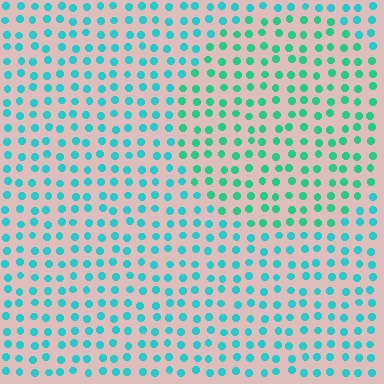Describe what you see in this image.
The image is filled with small cyan elements in a uniform arrangement. A circle-shaped region is visible where the elements are tinted to a slightly different hue, forming a subtle color boundary.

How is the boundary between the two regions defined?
The boundary is defined purely by a slight shift in hue (about 23 degrees). Spacing, size, and orientation are identical on both sides.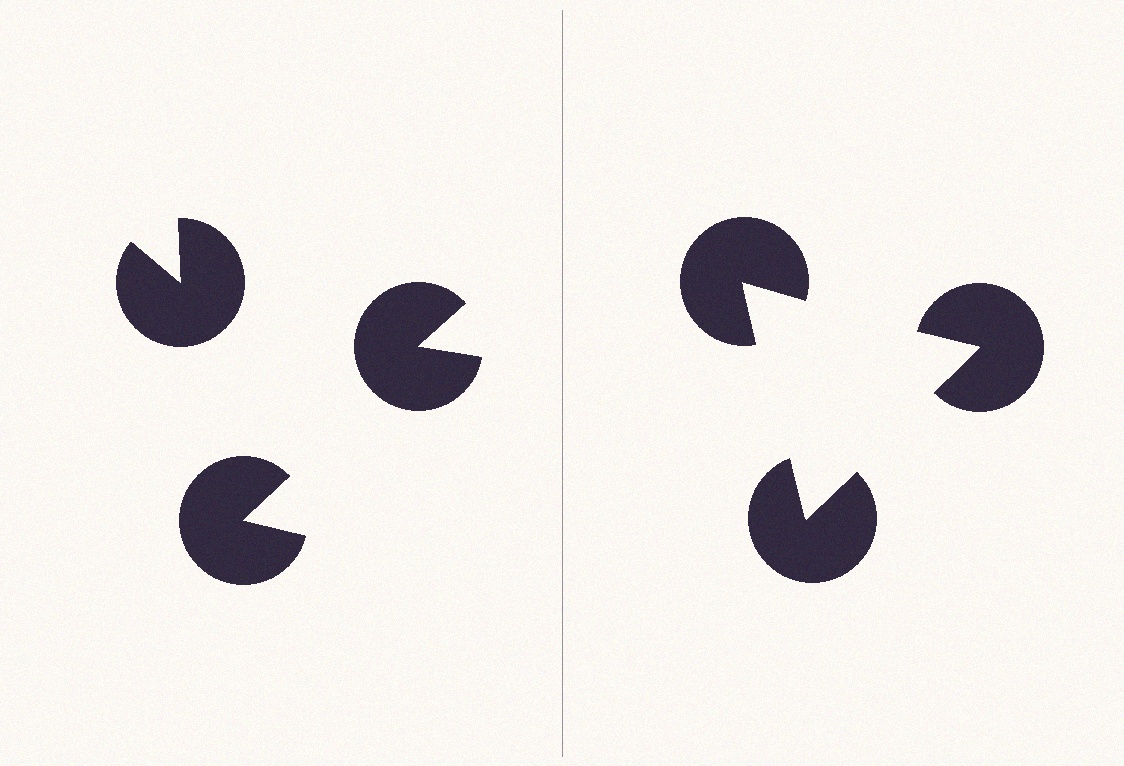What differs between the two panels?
The pac-man discs are positioned identically on both sides; only the wedge orientations differ. On the right they align to a triangle; on the left they are misaligned.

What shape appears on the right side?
An illusory triangle.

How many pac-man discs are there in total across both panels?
6 — 3 on each side.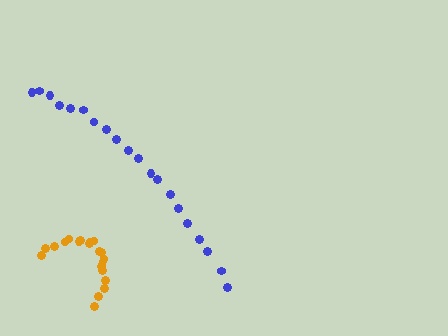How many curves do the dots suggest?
There are 2 distinct paths.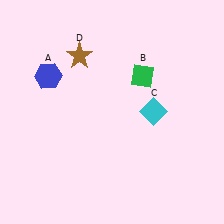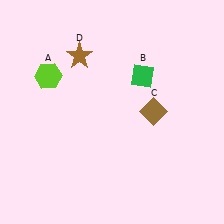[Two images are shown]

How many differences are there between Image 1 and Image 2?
There are 2 differences between the two images.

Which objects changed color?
A changed from blue to lime. C changed from cyan to brown.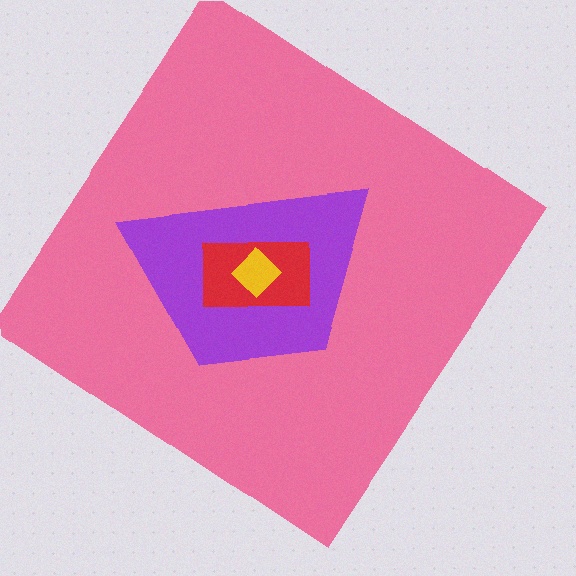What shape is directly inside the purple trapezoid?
The red rectangle.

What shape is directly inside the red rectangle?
The yellow diamond.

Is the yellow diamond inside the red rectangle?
Yes.